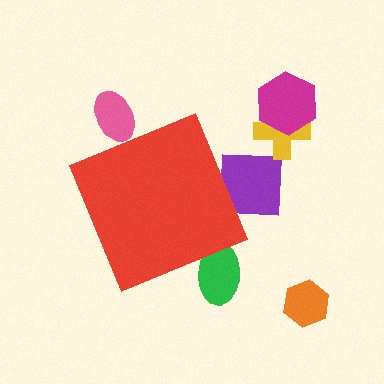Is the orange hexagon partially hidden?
No, the orange hexagon is fully visible.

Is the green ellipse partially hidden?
Yes, the green ellipse is partially hidden behind the red diamond.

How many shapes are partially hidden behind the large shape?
3 shapes are partially hidden.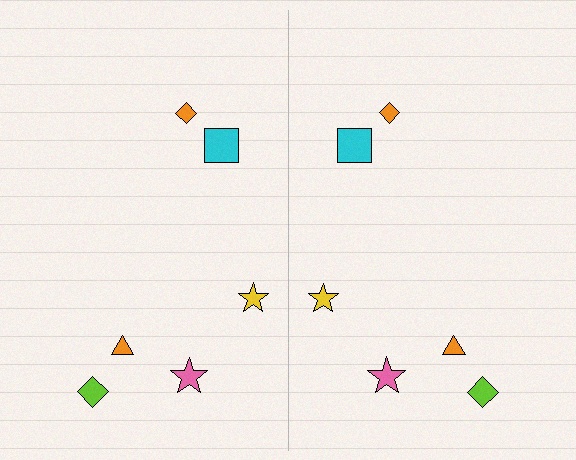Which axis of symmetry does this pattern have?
The pattern has a vertical axis of symmetry running through the center of the image.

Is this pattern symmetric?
Yes, this pattern has bilateral (reflection) symmetry.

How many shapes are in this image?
There are 12 shapes in this image.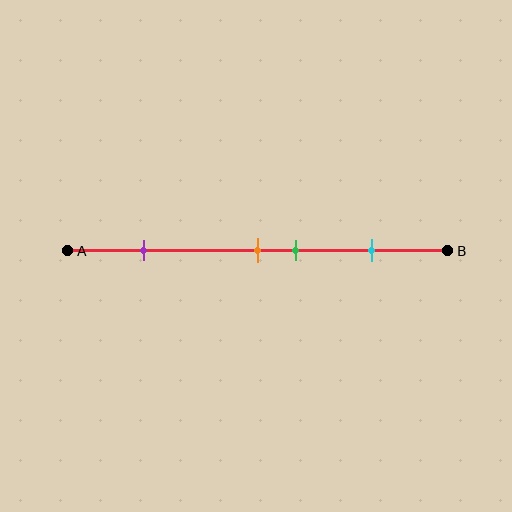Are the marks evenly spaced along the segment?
No, the marks are not evenly spaced.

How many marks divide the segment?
There are 4 marks dividing the segment.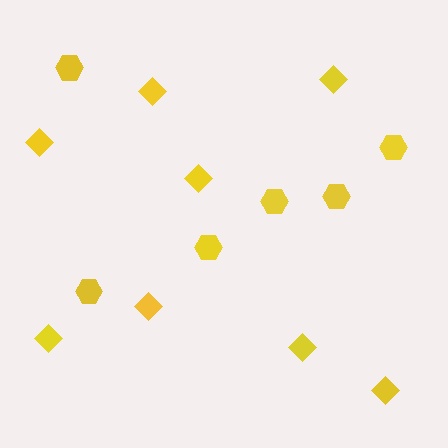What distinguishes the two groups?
There are 2 groups: one group of diamonds (8) and one group of hexagons (6).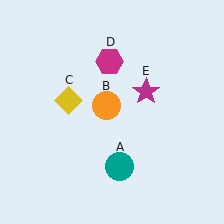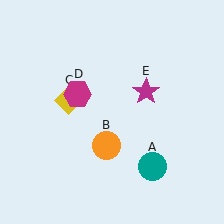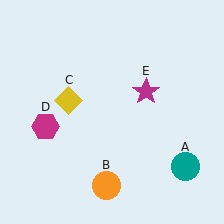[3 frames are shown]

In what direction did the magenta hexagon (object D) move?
The magenta hexagon (object D) moved down and to the left.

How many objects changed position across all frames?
3 objects changed position: teal circle (object A), orange circle (object B), magenta hexagon (object D).